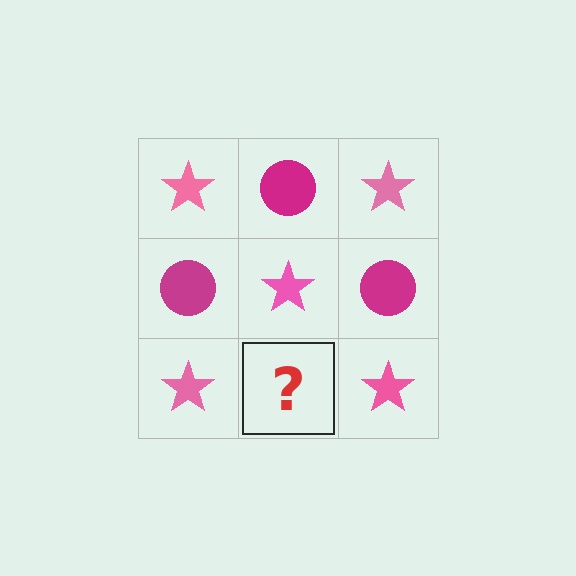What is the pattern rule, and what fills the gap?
The rule is that it alternates pink star and magenta circle in a checkerboard pattern. The gap should be filled with a magenta circle.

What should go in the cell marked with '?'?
The missing cell should contain a magenta circle.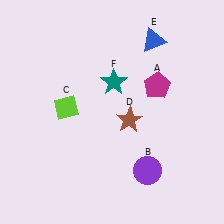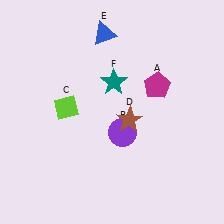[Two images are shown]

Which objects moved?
The objects that moved are: the purple circle (B), the blue triangle (E).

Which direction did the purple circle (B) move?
The purple circle (B) moved up.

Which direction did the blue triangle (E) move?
The blue triangle (E) moved left.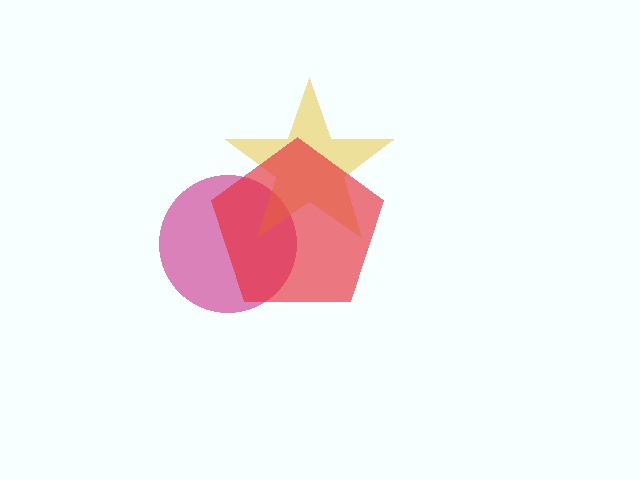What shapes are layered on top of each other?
The layered shapes are: a magenta circle, a yellow star, a red pentagon.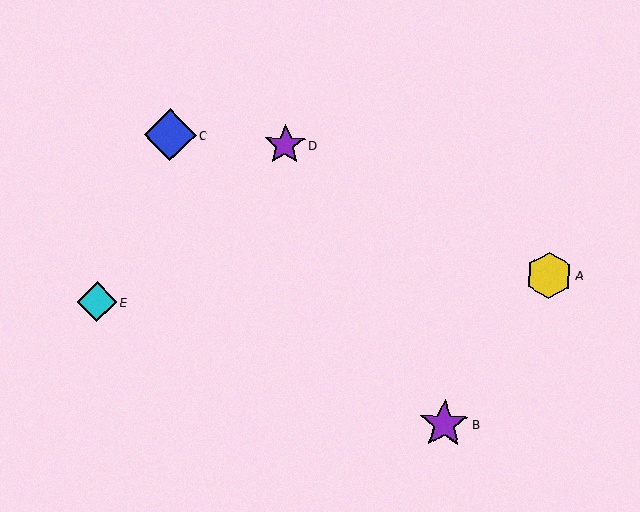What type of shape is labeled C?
Shape C is a blue diamond.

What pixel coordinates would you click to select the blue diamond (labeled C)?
Click at (170, 135) to select the blue diamond C.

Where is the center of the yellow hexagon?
The center of the yellow hexagon is at (549, 275).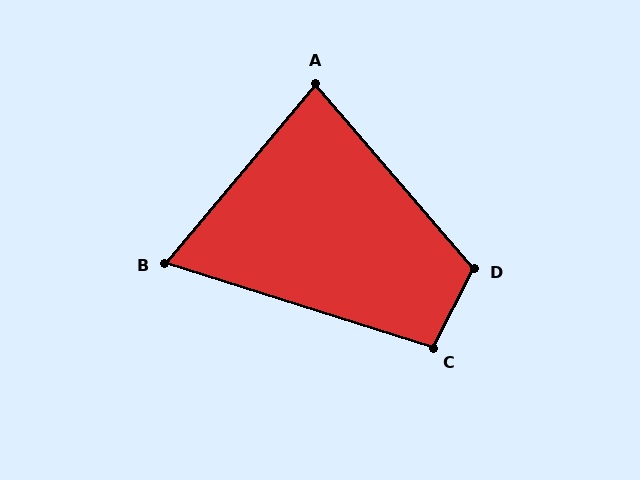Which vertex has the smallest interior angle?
B, at approximately 68 degrees.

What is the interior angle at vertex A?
Approximately 80 degrees (acute).